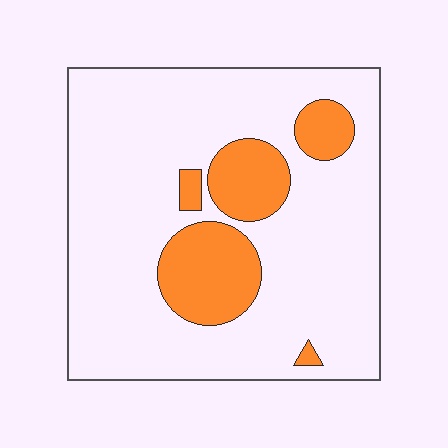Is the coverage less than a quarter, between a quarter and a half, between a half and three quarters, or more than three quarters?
Less than a quarter.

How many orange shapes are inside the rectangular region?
5.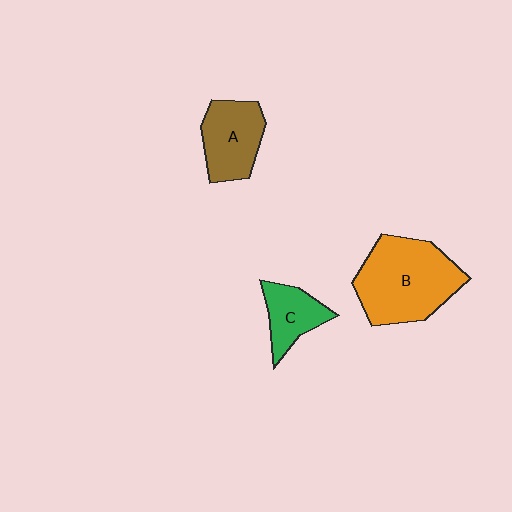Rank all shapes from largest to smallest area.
From largest to smallest: B (orange), A (brown), C (green).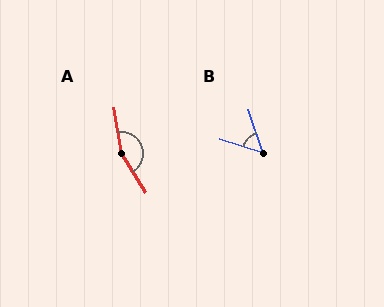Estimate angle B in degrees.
Approximately 54 degrees.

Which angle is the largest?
A, at approximately 157 degrees.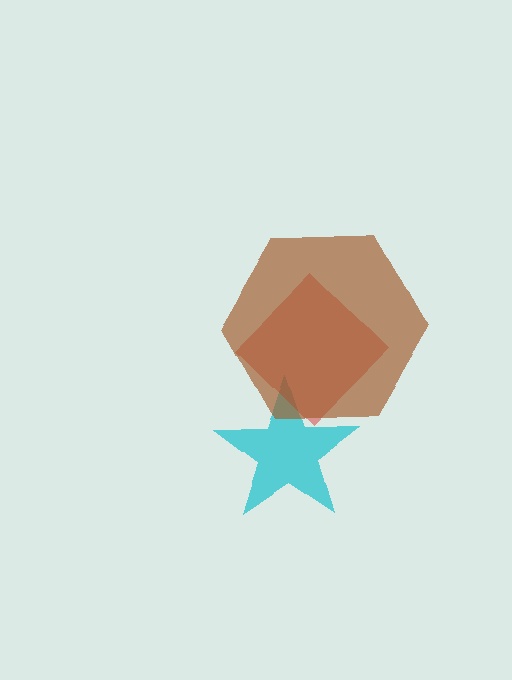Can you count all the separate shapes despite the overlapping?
Yes, there are 3 separate shapes.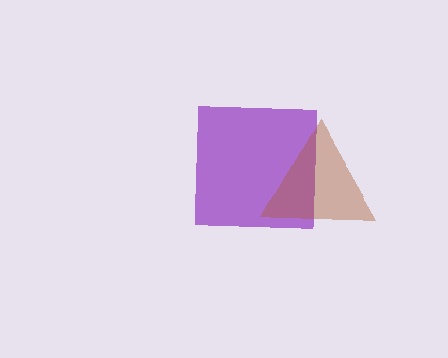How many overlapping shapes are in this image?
There are 2 overlapping shapes in the image.